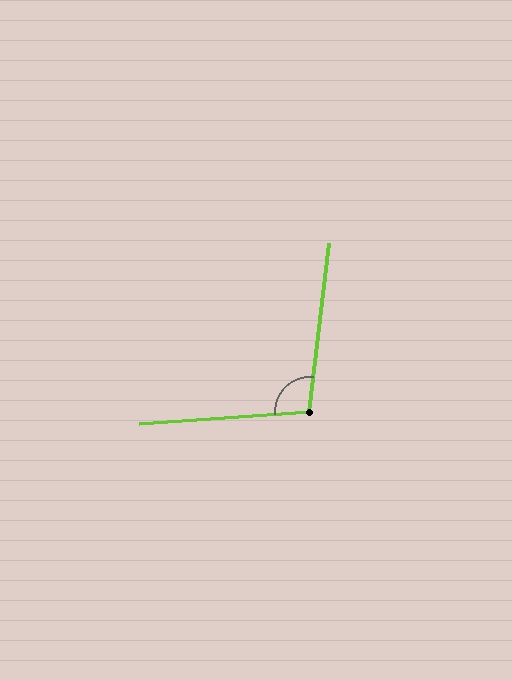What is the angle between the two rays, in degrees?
Approximately 101 degrees.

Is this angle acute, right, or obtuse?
It is obtuse.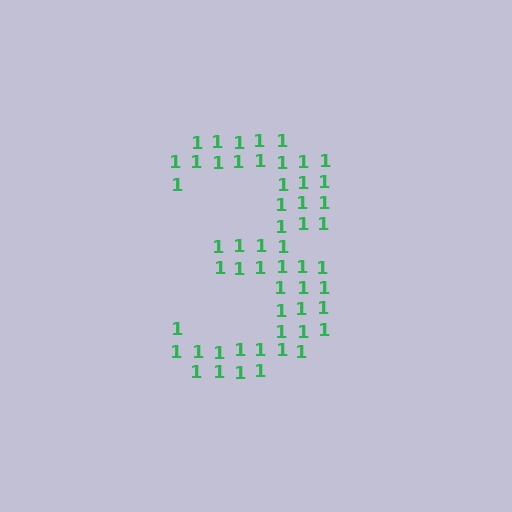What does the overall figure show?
The overall figure shows the digit 3.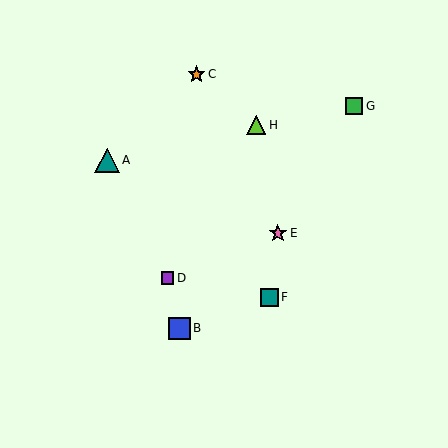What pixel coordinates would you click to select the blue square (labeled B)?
Click at (179, 328) to select the blue square B.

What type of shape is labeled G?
Shape G is a green square.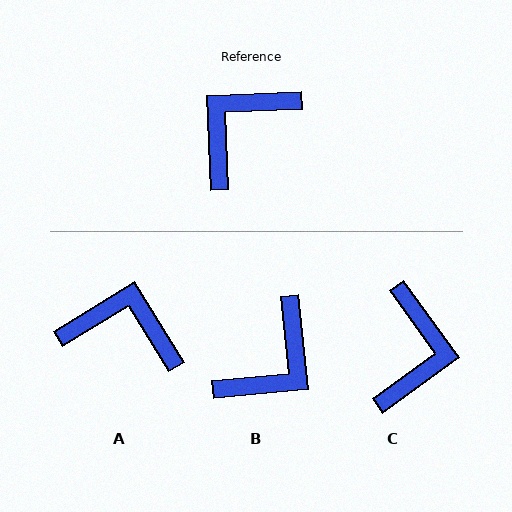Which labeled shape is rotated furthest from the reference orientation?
B, about 177 degrees away.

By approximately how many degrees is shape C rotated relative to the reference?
Approximately 146 degrees clockwise.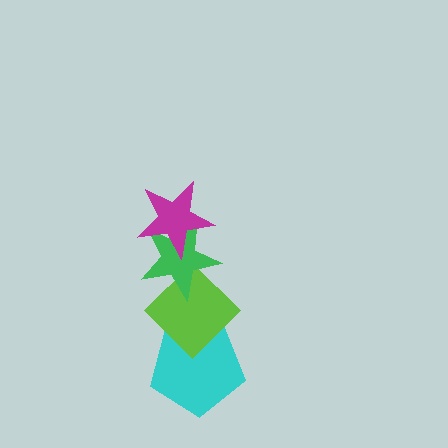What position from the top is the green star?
The green star is 2nd from the top.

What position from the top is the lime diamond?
The lime diamond is 3rd from the top.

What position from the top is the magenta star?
The magenta star is 1st from the top.